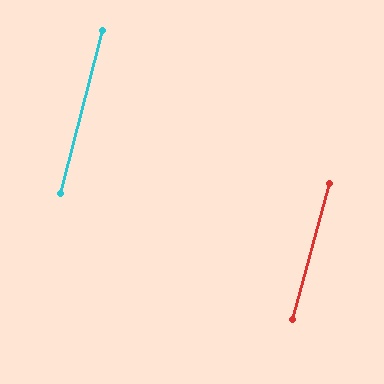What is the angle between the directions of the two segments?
Approximately 1 degree.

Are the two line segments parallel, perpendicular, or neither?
Parallel — their directions differ by only 1.0°.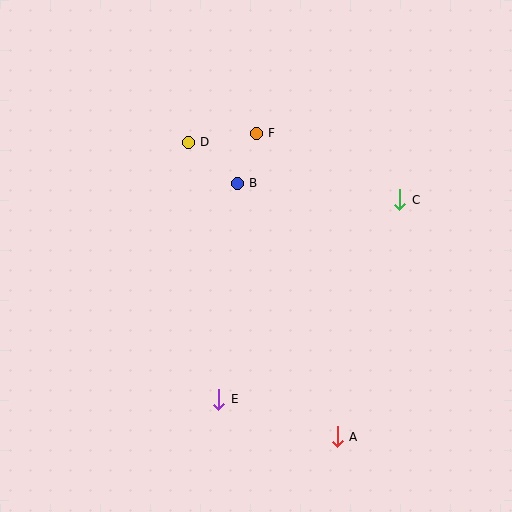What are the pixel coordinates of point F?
Point F is at (256, 133).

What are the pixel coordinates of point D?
Point D is at (188, 142).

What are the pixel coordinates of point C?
Point C is at (400, 200).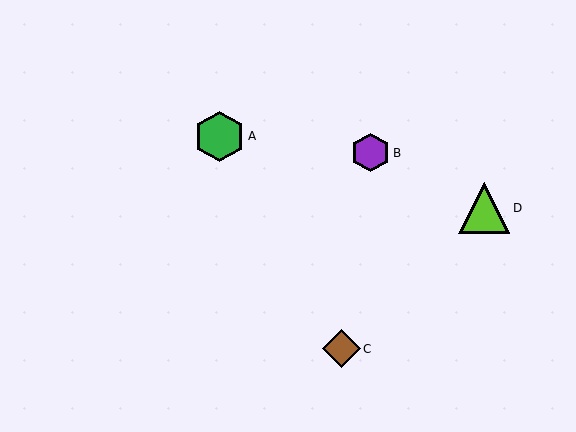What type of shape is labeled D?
Shape D is a lime triangle.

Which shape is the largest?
The lime triangle (labeled D) is the largest.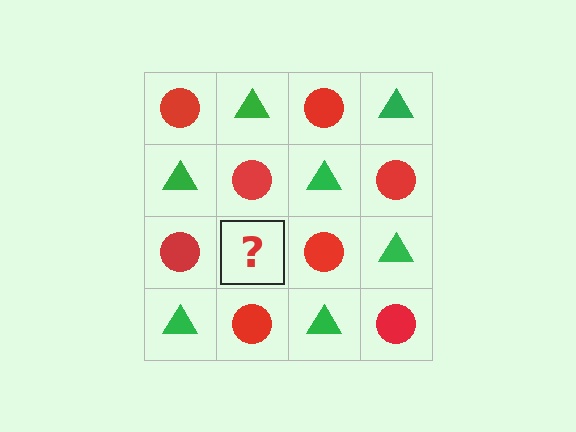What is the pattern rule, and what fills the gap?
The rule is that it alternates red circle and green triangle in a checkerboard pattern. The gap should be filled with a green triangle.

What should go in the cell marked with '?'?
The missing cell should contain a green triangle.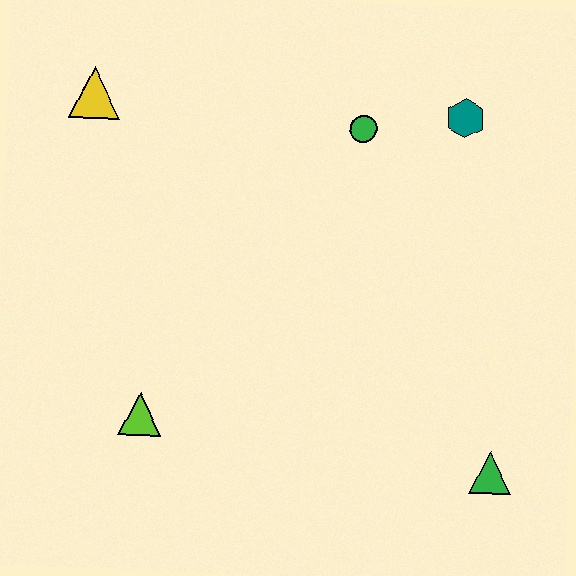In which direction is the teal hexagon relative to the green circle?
The teal hexagon is to the right of the green circle.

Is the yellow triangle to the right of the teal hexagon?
No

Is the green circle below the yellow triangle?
Yes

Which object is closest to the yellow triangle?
The green circle is closest to the yellow triangle.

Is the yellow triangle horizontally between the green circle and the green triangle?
No